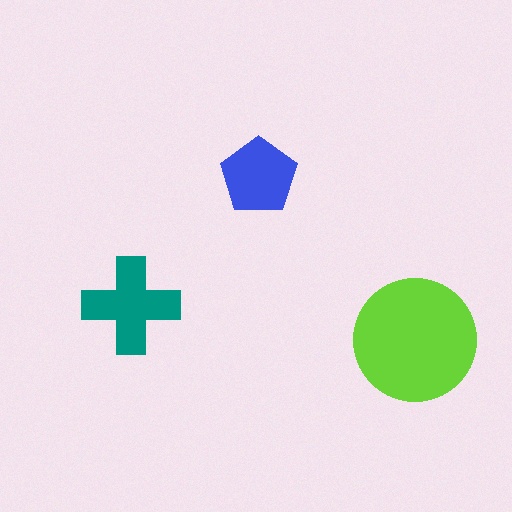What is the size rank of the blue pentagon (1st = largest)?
3rd.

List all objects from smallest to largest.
The blue pentagon, the teal cross, the lime circle.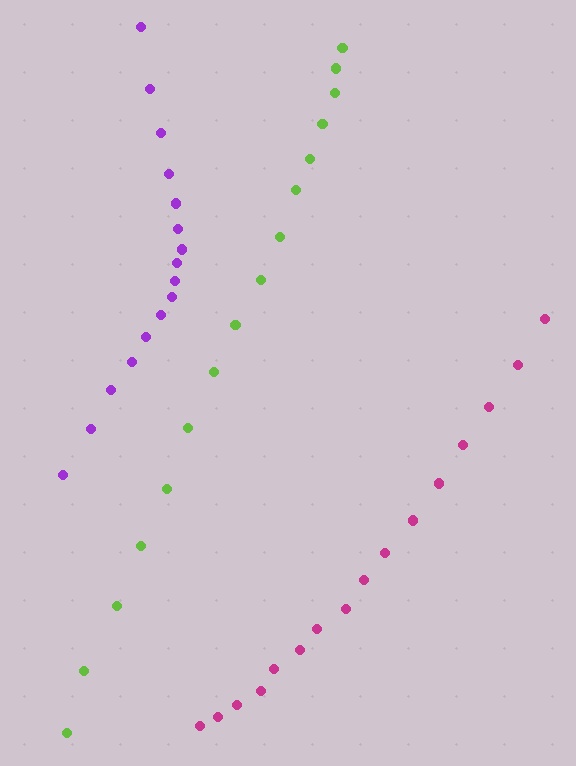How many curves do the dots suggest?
There are 3 distinct paths.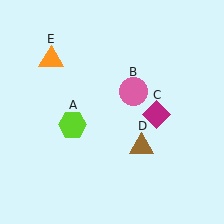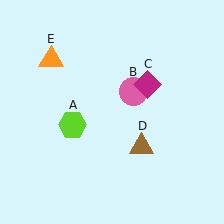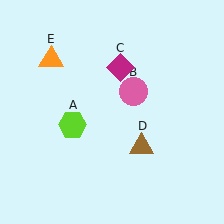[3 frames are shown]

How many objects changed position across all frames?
1 object changed position: magenta diamond (object C).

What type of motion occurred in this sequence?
The magenta diamond (object C) rotated counterclockwise around the center of the scene.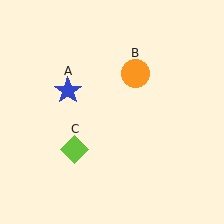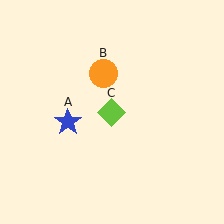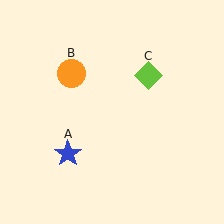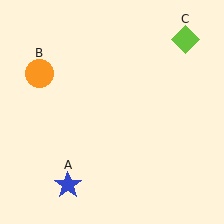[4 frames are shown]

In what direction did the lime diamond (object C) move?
The lime diamond (object C) moved up and to the right.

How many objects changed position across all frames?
3 objects changed position: blue star (object A), orange circle (object B), lime diamond (object C).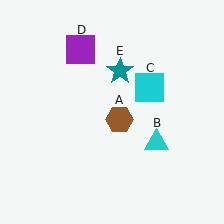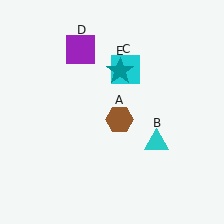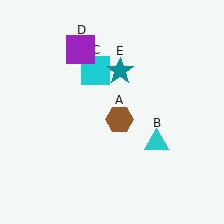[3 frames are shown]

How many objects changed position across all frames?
1 object changed position: cyan square (object C).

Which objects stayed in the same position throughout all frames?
Brown hexagon (object A) and cyan triangle (object B) and purple square (object D) and teal star (object E) remained stationary.